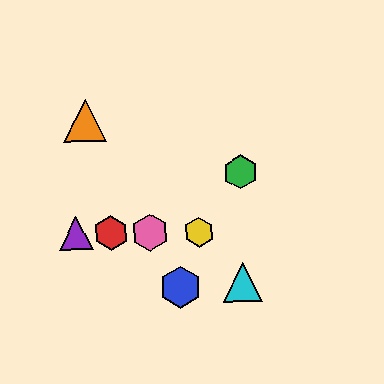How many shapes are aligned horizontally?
4 shapes (the red hexagon, the yellow hexagon, the purple triangle, the pink hexagon) are aligned horizontally.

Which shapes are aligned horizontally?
The red hexagon, the yellow hexagon, the purple triangle, the pink hexagon are aligned horizontally.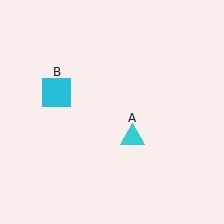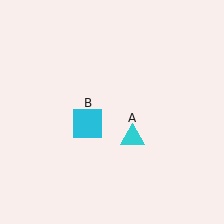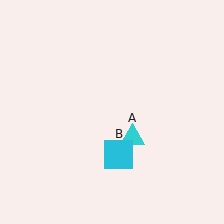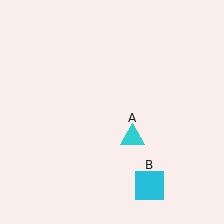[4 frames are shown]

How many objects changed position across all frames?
1 object changed position: cyan square (object B).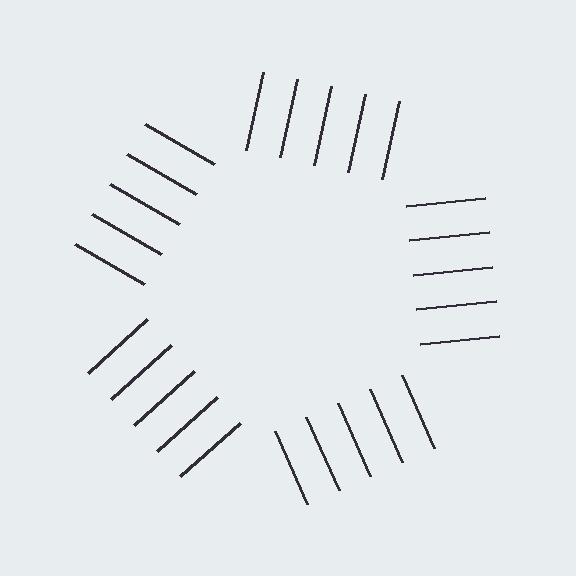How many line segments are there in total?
25 — 5 along each of the 5 edges.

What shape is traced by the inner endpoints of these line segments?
An illusory pentagon — the line segments terminate on its edges but no continuous stroke is drawn.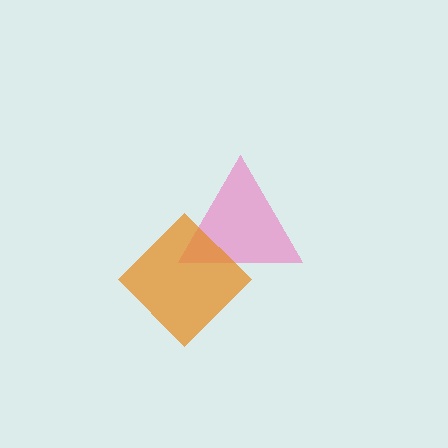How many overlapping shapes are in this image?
There are 2 overlapping shapes in the image.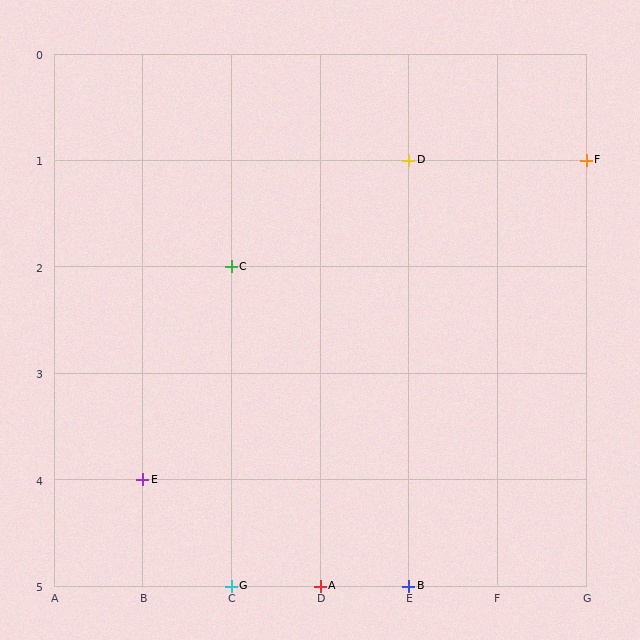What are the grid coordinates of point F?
Point F is at grid coordinates (G, 1).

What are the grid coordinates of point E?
Point E is at grid coordinates (B, 4).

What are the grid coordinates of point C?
Point C is at grid coordinates (C, 2).